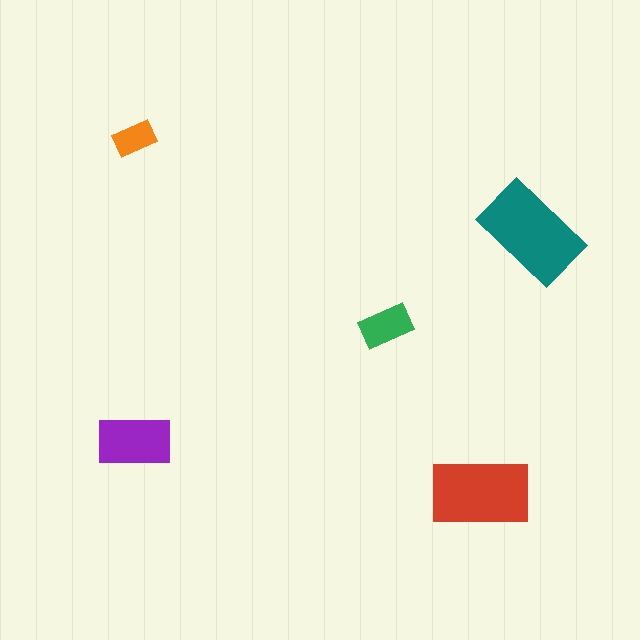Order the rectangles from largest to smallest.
the teal one, the red one, the purple one, the green one, the orange one.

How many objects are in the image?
There are 5 objects in the image.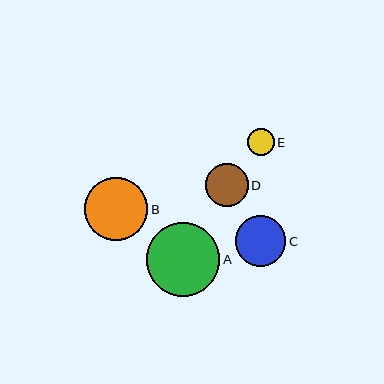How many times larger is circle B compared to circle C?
Circle B is approximately 1.3 times the size of circle C.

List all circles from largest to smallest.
From largest to smallest: A, B, C, D, E.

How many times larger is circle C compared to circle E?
Circle C is approximately 1.9 times the size of circle E.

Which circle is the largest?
Circle A is the largest with a size of approximately 74 pixels.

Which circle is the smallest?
Circle E is the smallest with a size of approximately 27 pixels.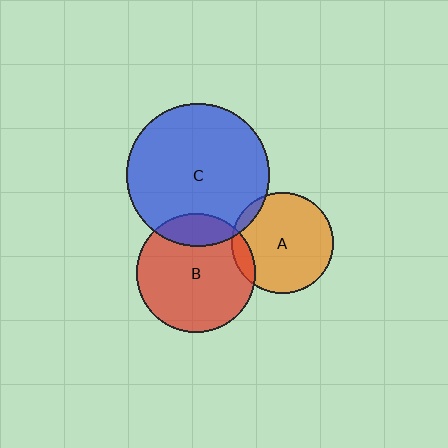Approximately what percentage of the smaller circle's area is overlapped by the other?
Approximately 10%.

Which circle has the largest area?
Circle C (blue).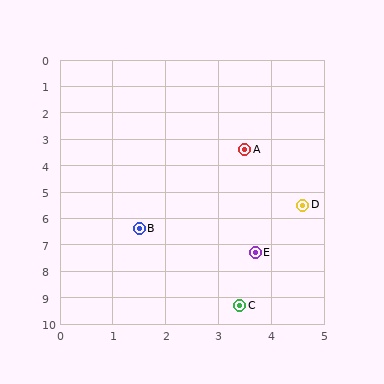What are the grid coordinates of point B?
Point B is at approximately (1.5, 6.4).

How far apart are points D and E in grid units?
Points D and E are about 2.0 grid units apart.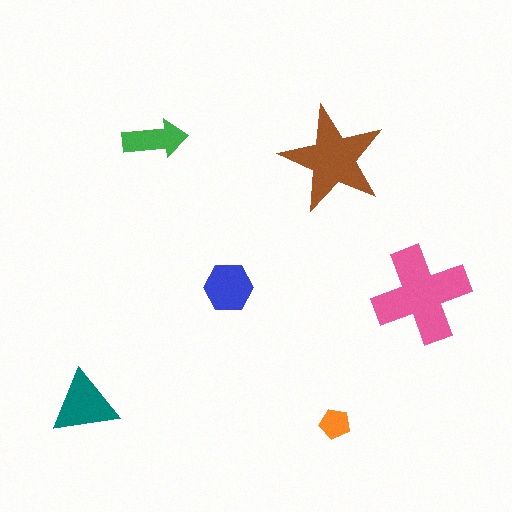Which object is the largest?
The pink cross.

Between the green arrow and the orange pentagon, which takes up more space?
The green arrow.